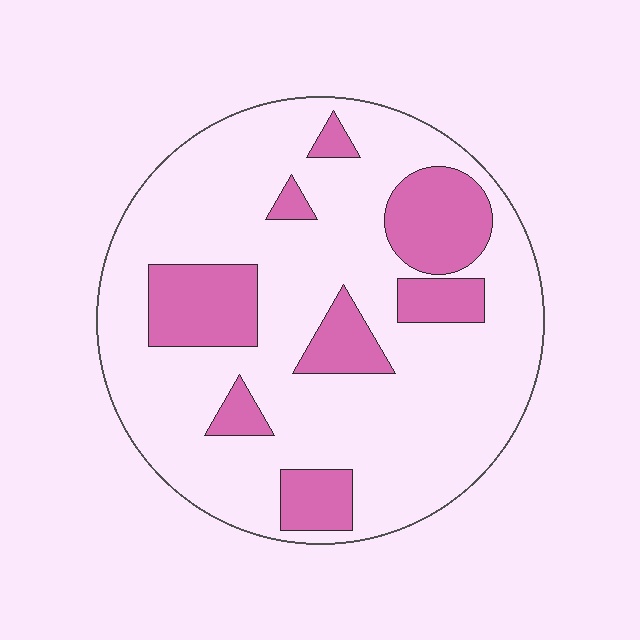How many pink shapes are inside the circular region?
8.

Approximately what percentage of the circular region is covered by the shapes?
Approximately 25%.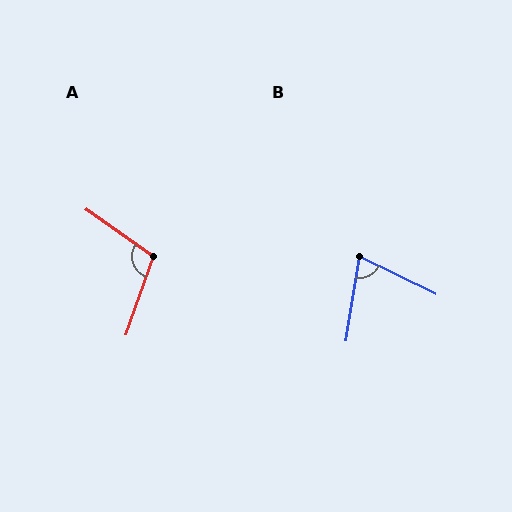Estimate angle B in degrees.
Approximately 73 degrees.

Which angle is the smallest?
B, at approximately 73 degrees.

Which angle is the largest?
A, at approximately 106 degrees.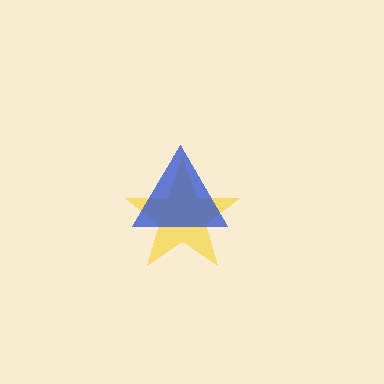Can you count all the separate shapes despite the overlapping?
Yes, there are 2 separate shapes.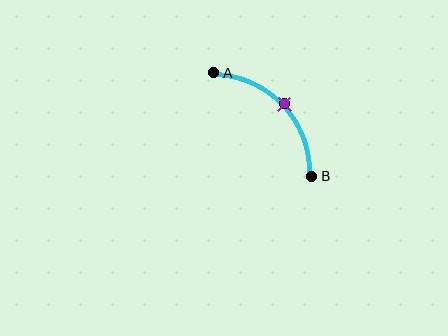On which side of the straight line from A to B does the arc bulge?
The arc bulges above and to the right of the straight line connecting A and B.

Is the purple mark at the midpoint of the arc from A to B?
Yes. The purple mark lies on the arc at equal arc-length from both A and B — it is the arc midpoint.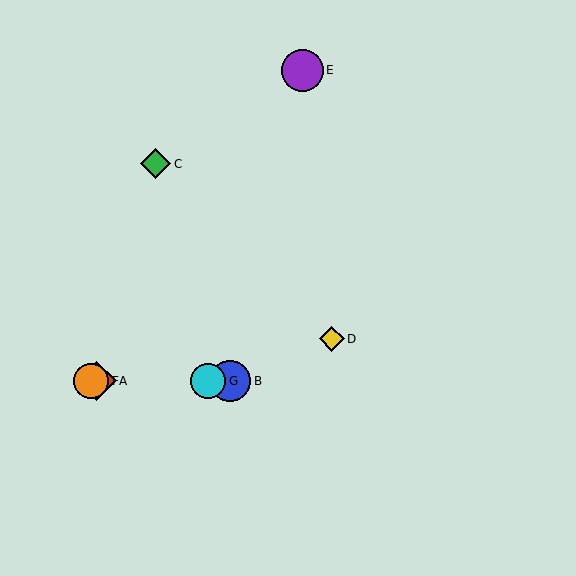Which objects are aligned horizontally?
Objects A, B, F, G are aligned horizontally.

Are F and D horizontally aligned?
No, F is at y≈381 and D is at y≈339.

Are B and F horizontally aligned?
Yes, both are at y≈381.